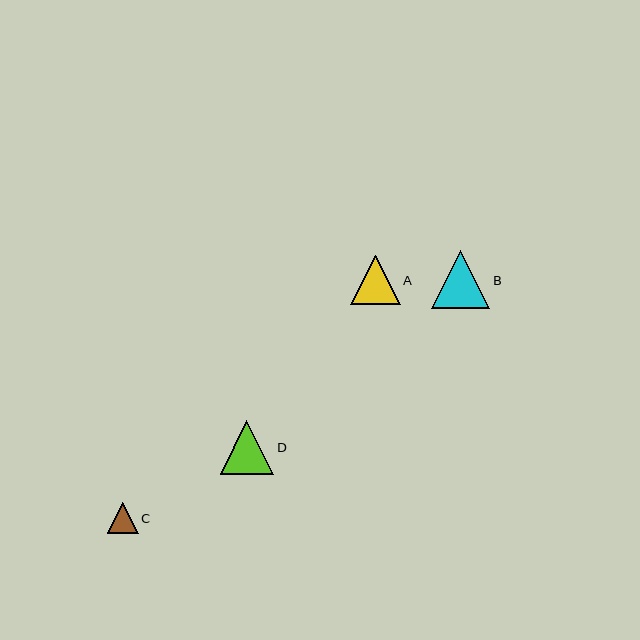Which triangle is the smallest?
Triangle C is the smallest with a size of approximately 31 pixels.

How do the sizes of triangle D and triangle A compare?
Triangle D and triangle A are approximately the same size.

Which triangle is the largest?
Triangle B is the largest with a size of approximately 58 pixels.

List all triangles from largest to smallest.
From largest to smallest: B, D, A, C.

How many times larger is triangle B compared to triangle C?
Triangle B is approximately 1.9 times the size of triangle C.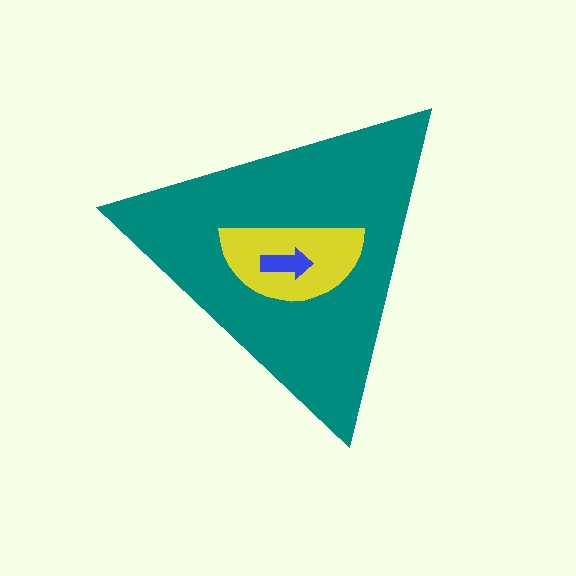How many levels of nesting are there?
3.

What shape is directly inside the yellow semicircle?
The blue arrow.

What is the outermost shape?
The teal triangle.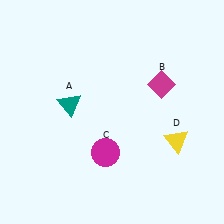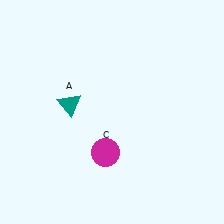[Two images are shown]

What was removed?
The yellow triangle (D), the magenta diamond (B) were removed in Image 2.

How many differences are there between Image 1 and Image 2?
There are 2 differences between the two images.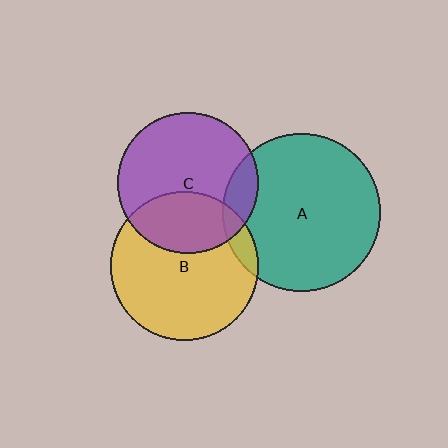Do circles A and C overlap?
Yes.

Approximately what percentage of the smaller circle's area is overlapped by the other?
Approximately 15%.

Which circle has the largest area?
Circle A (teal).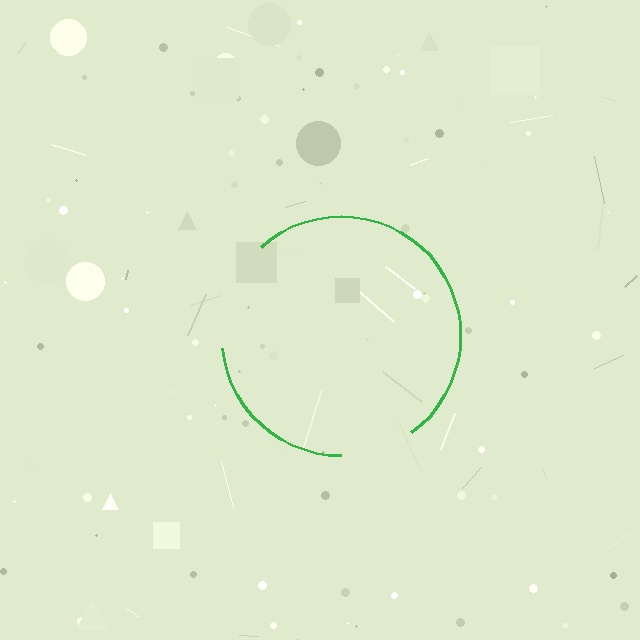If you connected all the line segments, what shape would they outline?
They would outline a circle.